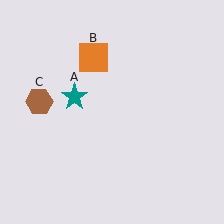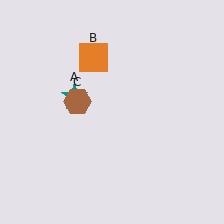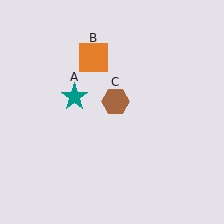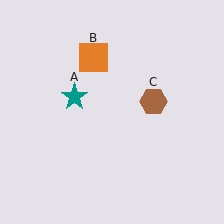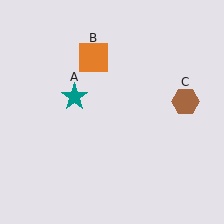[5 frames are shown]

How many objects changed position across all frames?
1 object changed position: brown hexagon (object C).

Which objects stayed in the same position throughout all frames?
Teal star (object A) and orange square (object B) remained stationary.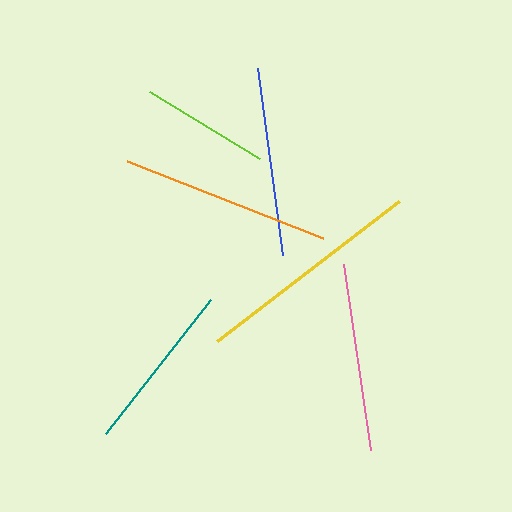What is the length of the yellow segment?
The yellow segment is approximately 229 pixels long.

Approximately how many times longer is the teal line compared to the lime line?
The teal line is approximately 1.3 times the length of the lime line.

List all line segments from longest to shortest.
From longest to shortest: yellow, orange, blue, pink, teal, lime.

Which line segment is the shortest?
The lime line is the shortest at approximately 129 pixels.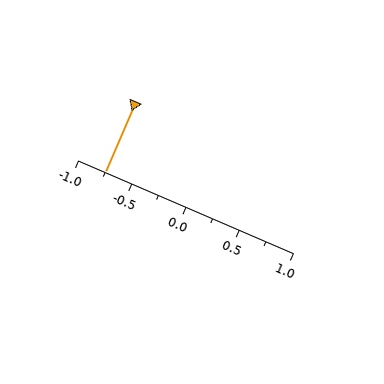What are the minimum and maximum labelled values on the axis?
The axis runs from -1.0 to 1.0.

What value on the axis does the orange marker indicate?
The marker indicates approximately -0.75.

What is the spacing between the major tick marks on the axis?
The major ticks are spaced 0.5 apart.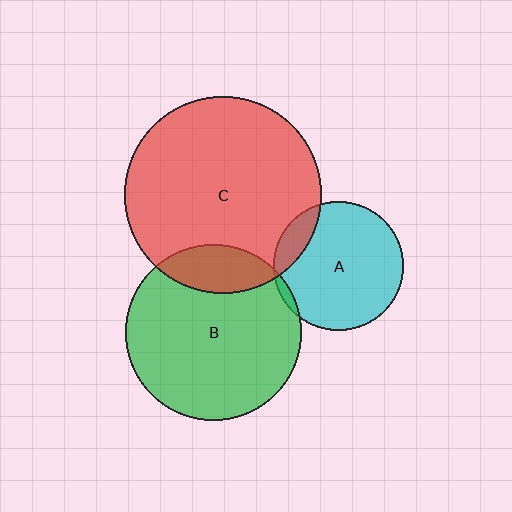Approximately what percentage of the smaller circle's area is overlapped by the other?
Approximately 5%.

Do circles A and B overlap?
Yes.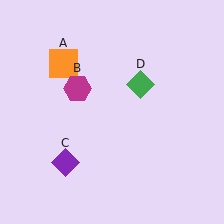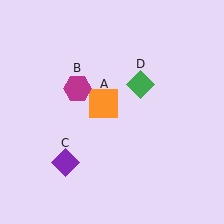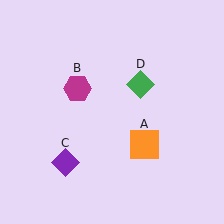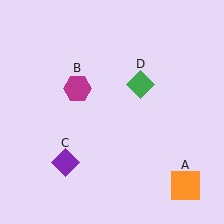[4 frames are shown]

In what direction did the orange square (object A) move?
The orange square (object A) moved down and to the right.